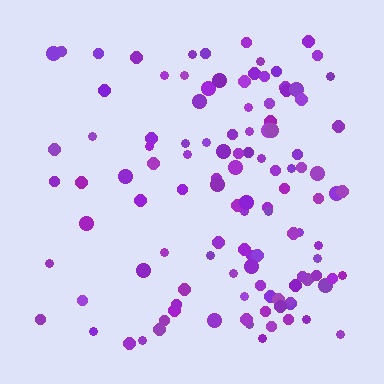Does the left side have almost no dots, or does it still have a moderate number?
Still a moderate number, just noticeably fewer than the right.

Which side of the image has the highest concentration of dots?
The right.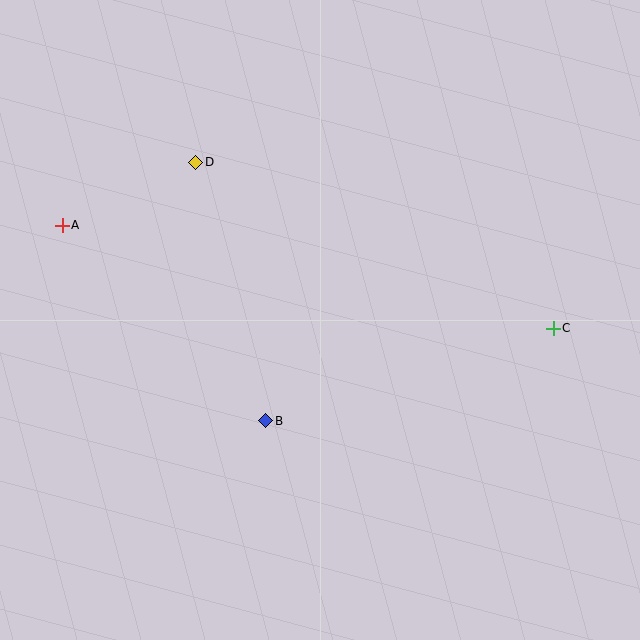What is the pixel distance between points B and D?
The distance between B and D is 268 pixels.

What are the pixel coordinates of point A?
Point A is at (62, 225).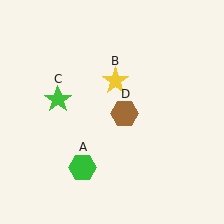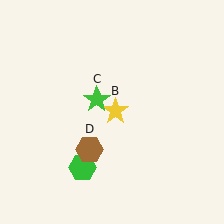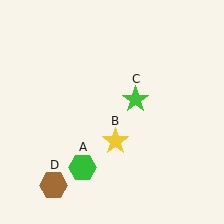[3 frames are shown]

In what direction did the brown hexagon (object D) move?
The brown hexagon (object D) moved down and to the left.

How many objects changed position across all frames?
3 objects changed position: yellow star (object B), green star (object C), brown hexagon (object D).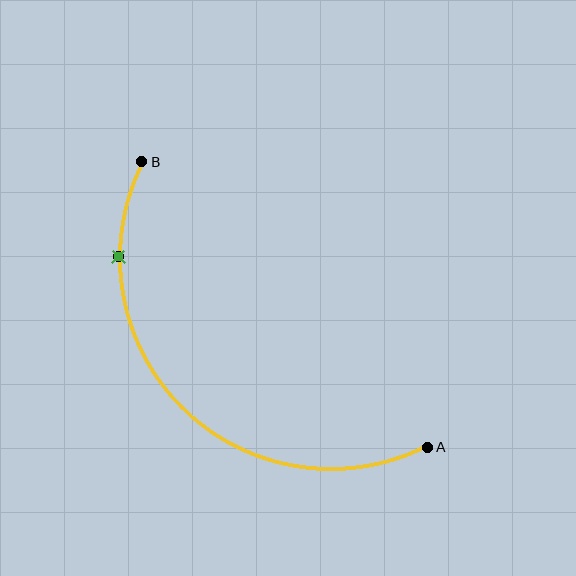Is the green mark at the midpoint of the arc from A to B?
No. The green mark lies on the arc but is closer to endpoint B. The arc midpoint would be at the point on the curve equidistant along the arc from both A and B.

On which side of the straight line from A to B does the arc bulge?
The arc bulges below and to the left of the straight line connecting A and B.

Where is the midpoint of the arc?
The arc midpoint is the point on the curve farthest from the straight line joining A and B. It sits below and to the left of that line.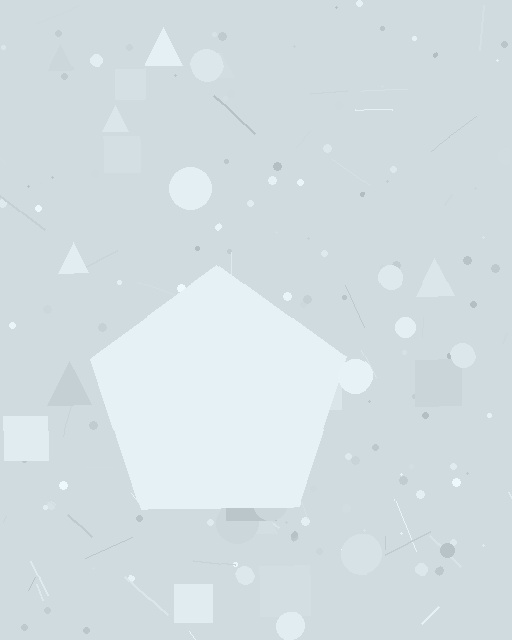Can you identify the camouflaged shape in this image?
The camouflaged shape is a pentagon.